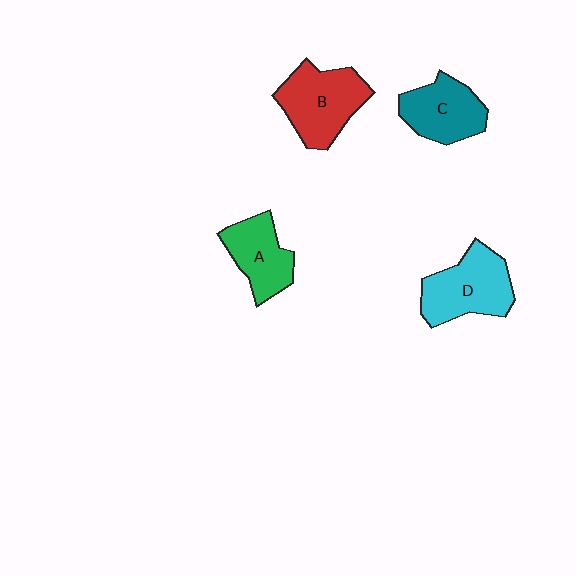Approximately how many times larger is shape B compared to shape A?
Approximately 1.3 times.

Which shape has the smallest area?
Shape A (green).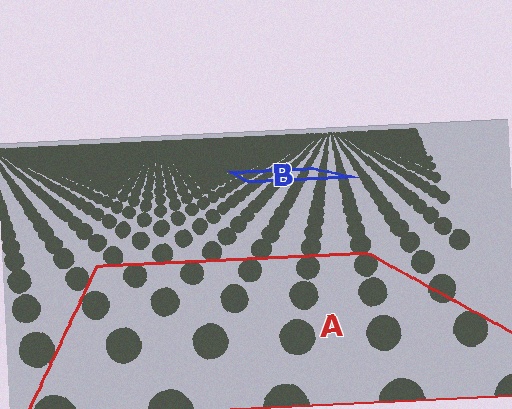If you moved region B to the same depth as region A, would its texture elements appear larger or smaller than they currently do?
They would appear larger. At a closer depth, the same texture elements are projected at a bigger on-screen size.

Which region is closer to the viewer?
Region A is closer. The texture elements there are larger and more spread out.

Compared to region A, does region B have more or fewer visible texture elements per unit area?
Region B has more texture elements per unit area — they are packed more densely because it is farther away.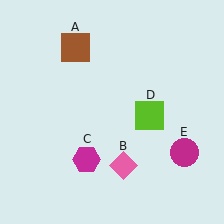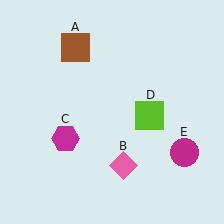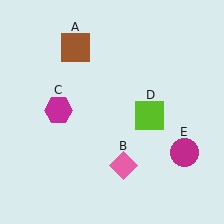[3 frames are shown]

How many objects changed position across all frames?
1 object changed position: magenta hexagon (object C).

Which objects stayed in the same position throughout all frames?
Brown square (object A) and pink diamond (object B) and lime square (object D) and magenta circle (object E) remained stationary.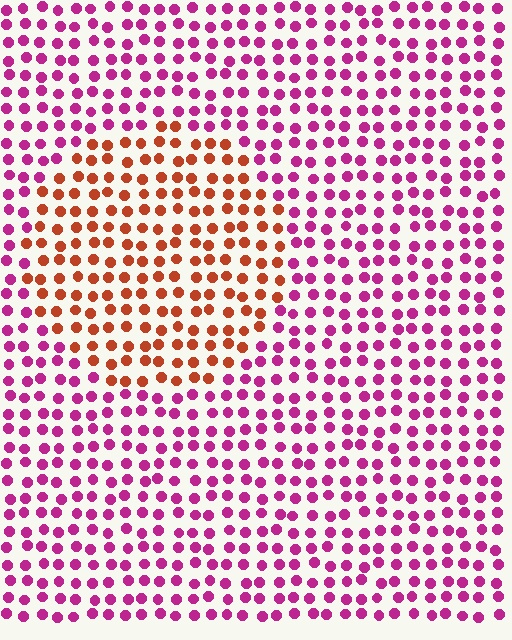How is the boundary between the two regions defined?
The boundary is defined purely by a slight shift in hue (about 54 degrees). Spacing, size, and orientation are identical on both sides.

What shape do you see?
I see a circle.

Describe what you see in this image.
The image is filled with small magenta elements in a uniform arrangement. A circle-shaped region is visible where the elements are tinted to a slightly different hue, forming a subtle color boundary.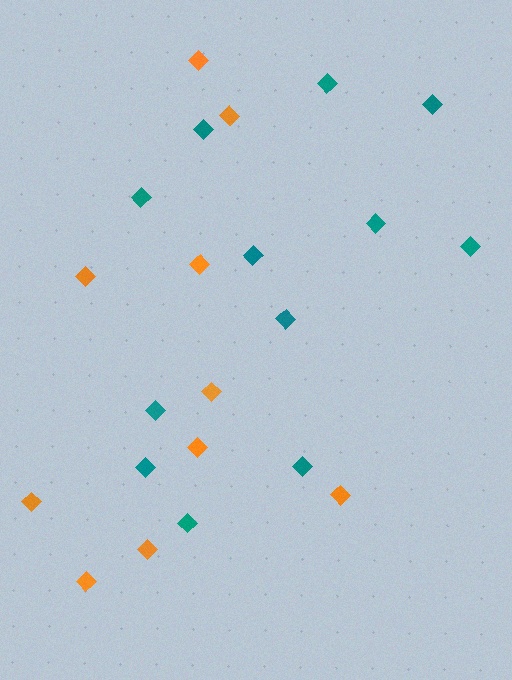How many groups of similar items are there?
There are 2 groups: one group of teal diamonds (12) and one group of orange diamonds (10).